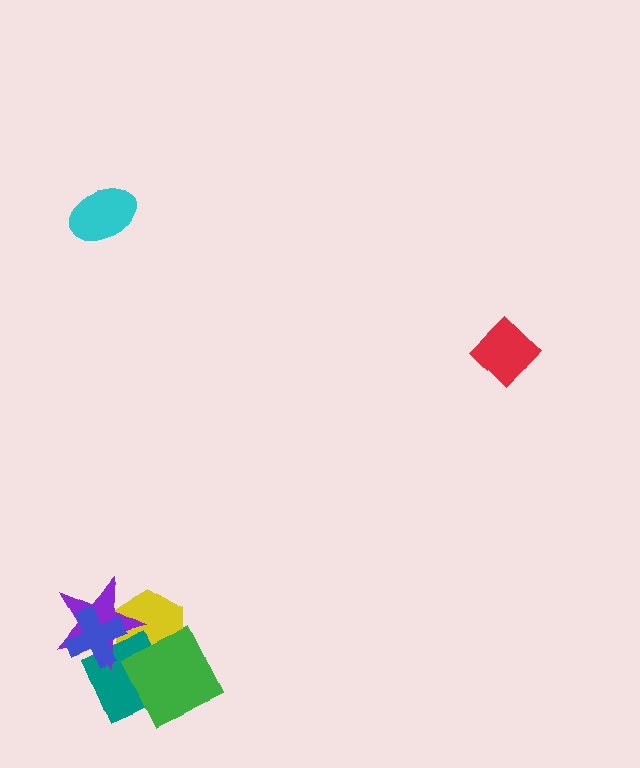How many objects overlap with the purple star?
3 objects overlap with the purple star.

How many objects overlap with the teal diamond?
4 objects overlap with the teal diamond.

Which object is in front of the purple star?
The blue cross is in front of the purple star.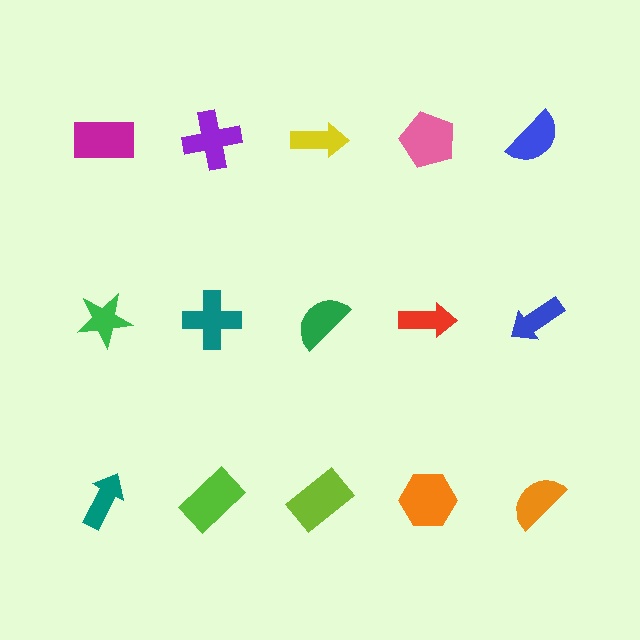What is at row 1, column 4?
A pink pentagon.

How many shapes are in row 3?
5 shapes.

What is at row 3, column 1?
A teal arrow.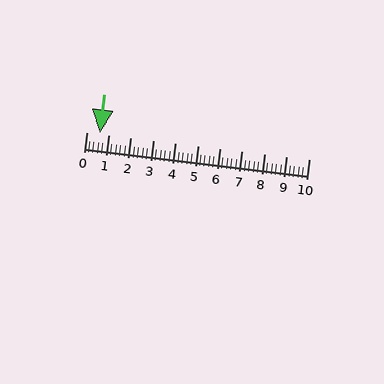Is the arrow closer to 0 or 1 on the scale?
The arrow is closer to 1.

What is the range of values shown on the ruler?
The ruler shows values from 0 to 10.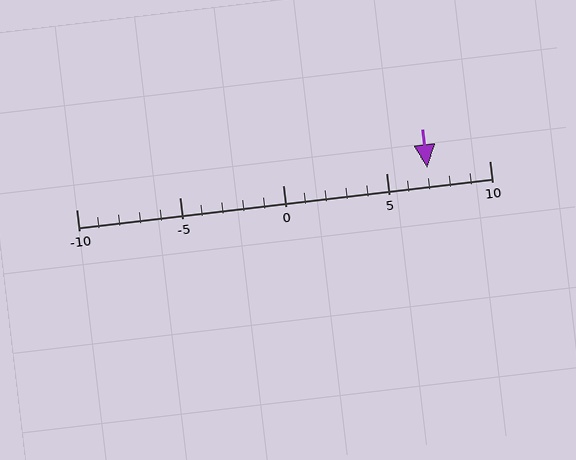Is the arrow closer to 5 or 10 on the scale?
The arrow is closer to 5.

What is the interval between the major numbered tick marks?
The major tick marks are spaced 5 units apart.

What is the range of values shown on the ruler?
The ruler shows values from -10 to 10.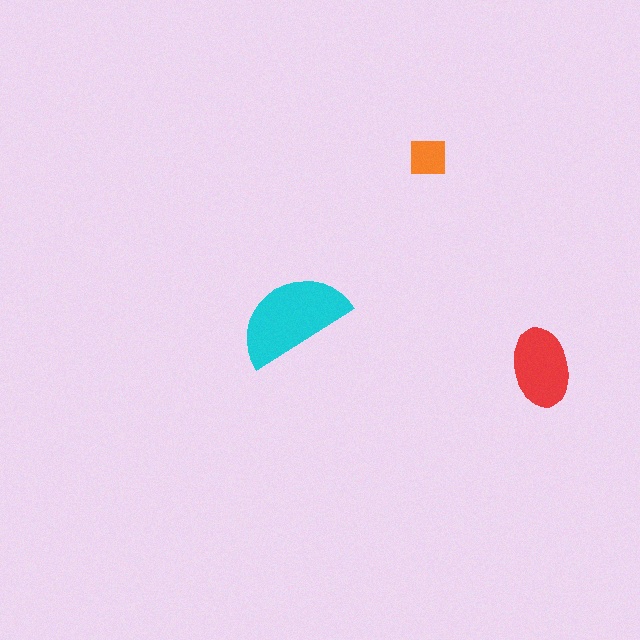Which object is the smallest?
The orange square.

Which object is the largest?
The cyan semicircle.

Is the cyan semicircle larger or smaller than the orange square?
Larger.